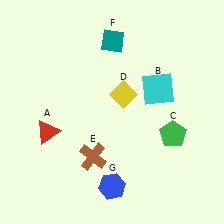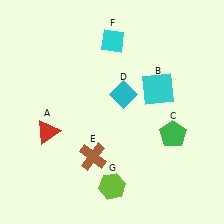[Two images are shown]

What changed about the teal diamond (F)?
In Image 1, F is teal. In Image 2, it changed to cyan.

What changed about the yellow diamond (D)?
In Image 1, D is yellow. In Image 2, it changed to cyan.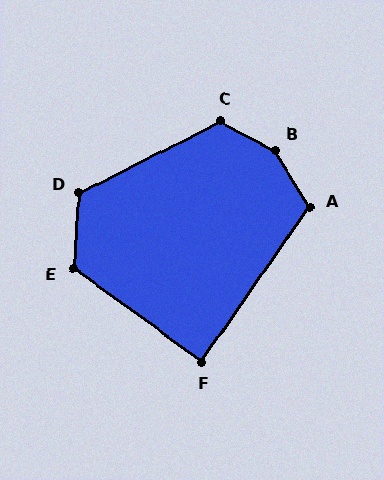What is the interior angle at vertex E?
Approximately 121 degrees (obtuse).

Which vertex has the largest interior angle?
B, at approximately 149 degrees.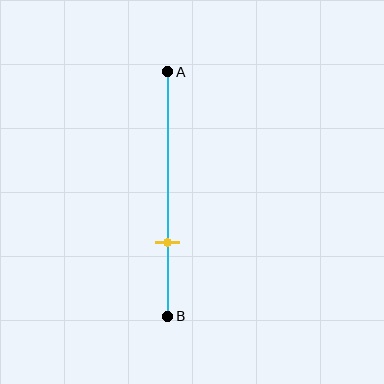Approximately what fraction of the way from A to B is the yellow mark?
The yellow mark is approximately 70% of the way from A to B.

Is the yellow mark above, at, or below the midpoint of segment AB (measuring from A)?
The yellow mark is below the midpoint of segment AB.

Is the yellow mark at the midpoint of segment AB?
No, the mark is at about 70% from A, not at the 50% midpoint.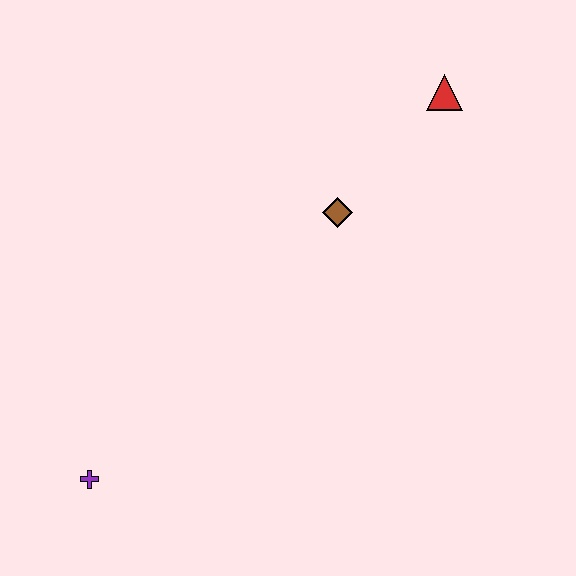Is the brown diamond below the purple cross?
No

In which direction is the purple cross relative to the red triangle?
The purple cross is below the red triangle.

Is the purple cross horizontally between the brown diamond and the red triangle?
No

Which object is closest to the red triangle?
The brown diamond is closest to the red triangle.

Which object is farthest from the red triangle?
The purple cross is farthest from the red triangle.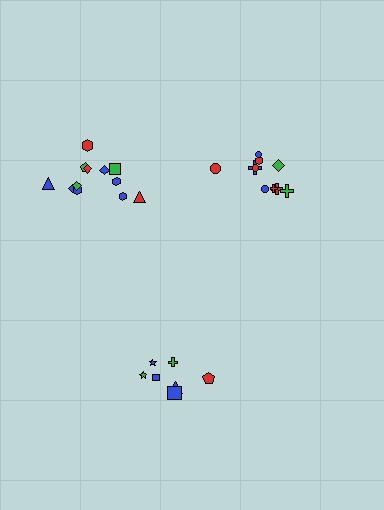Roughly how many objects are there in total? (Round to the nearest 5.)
Roughly 30 objects in total.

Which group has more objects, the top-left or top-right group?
The top-left group.